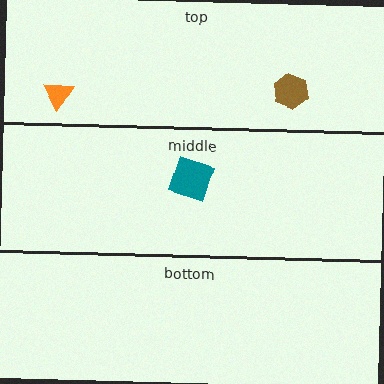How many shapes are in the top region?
2.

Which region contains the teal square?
The middle region.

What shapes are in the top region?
The orange triangle, the brown hexagon.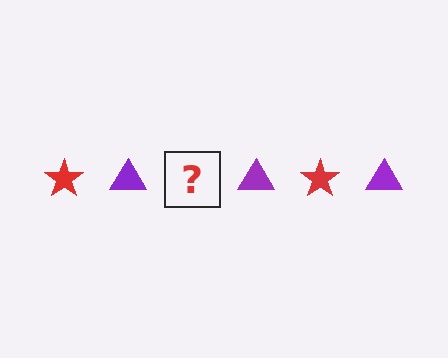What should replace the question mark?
The question mark should be replaced with a red star.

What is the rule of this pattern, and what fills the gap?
The rule is that the pattern alternates between red star and purple triangle. The gap should be filled with a red star.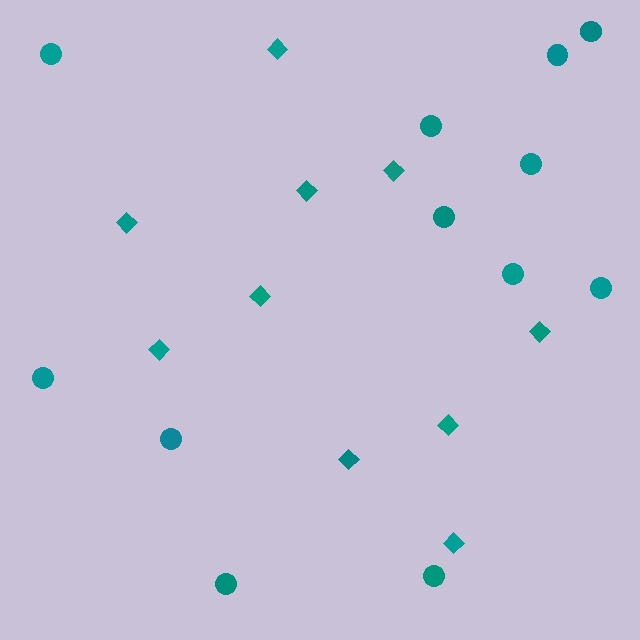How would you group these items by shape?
There are 2 groups: one group of circles (12) and one group of diamonds (10).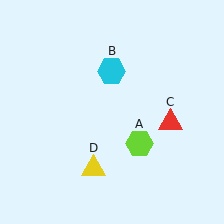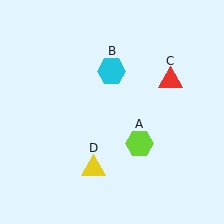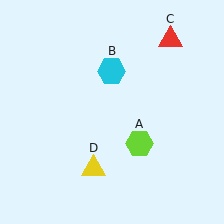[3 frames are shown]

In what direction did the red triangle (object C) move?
The red triangle (object C) moved up.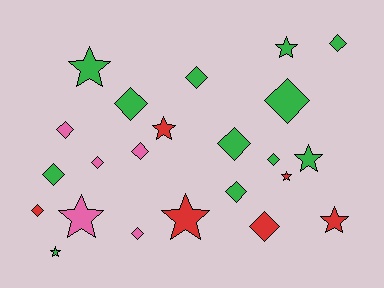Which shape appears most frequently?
Diamond, with 14 objects.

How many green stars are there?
There are 4 green stars.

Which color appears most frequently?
Green, with 12 objects.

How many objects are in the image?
There are 23 objects.